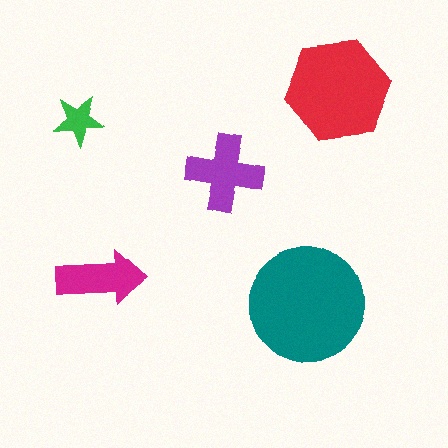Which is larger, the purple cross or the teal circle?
The teal circle.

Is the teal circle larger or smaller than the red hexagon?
Larger.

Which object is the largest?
The teal circle.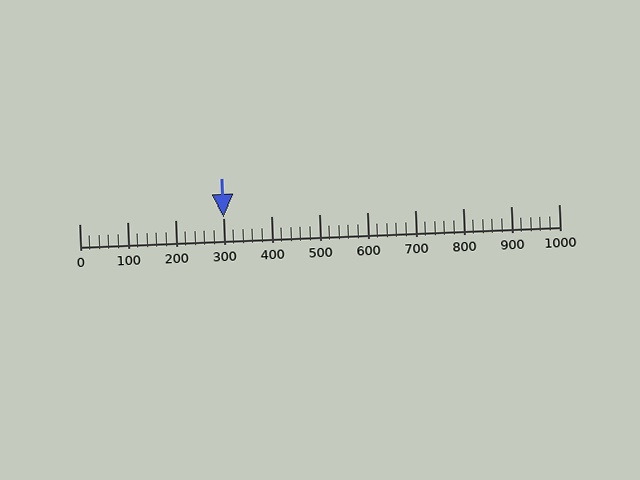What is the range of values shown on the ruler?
The ruler shows values from 0 to 1000.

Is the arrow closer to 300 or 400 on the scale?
The arrow is closer to 300.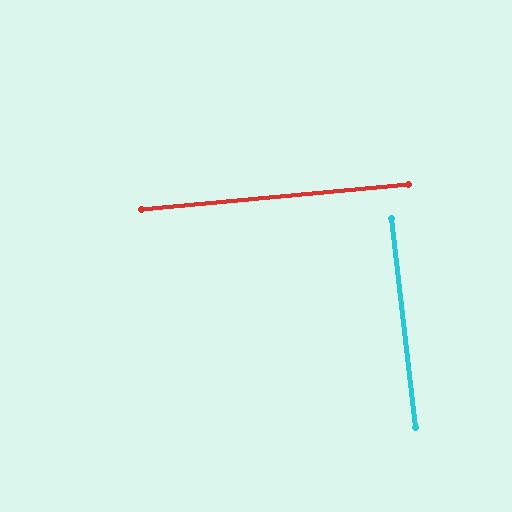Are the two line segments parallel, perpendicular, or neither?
Perpendicular — they meet at approximately 89°.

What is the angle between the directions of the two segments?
Approximately 89 degrees.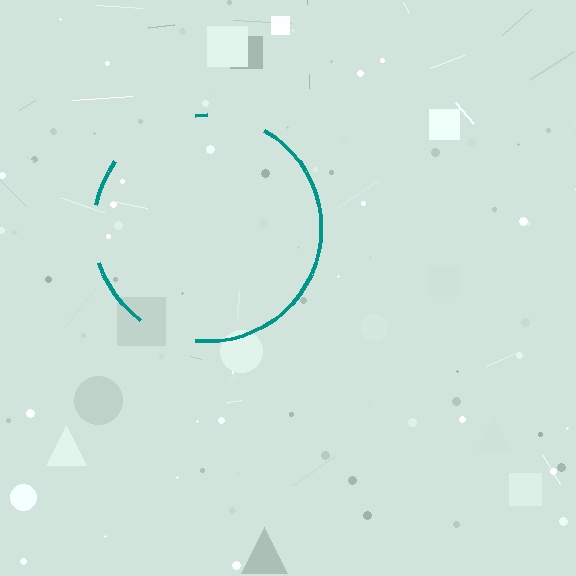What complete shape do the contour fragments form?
The contour fragments form a circle.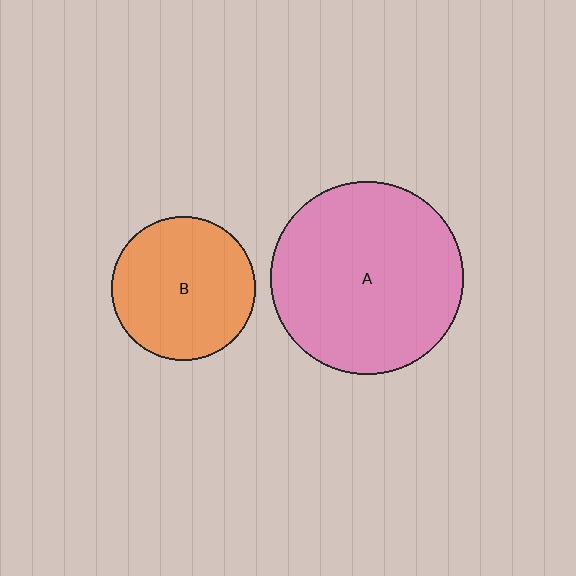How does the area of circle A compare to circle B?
Approximately 1.8 times.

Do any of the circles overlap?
No, none of the circles overlap.